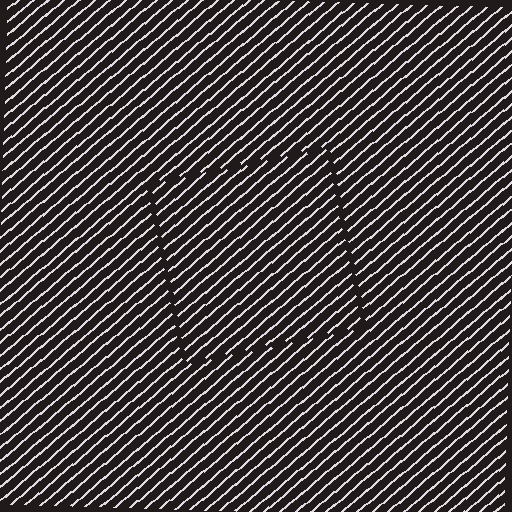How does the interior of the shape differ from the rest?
The interior of the shape contains the same grating, shifted by half a period — the contour is defined by the phase discontinuity where line-ends from the inner and outer gratings abut.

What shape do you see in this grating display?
An illusory square. The interior of the shape contains the same grating, shifted by half a period — the contour is defined by the phase discontinuity where line-ends from the inner and outer gratings abut.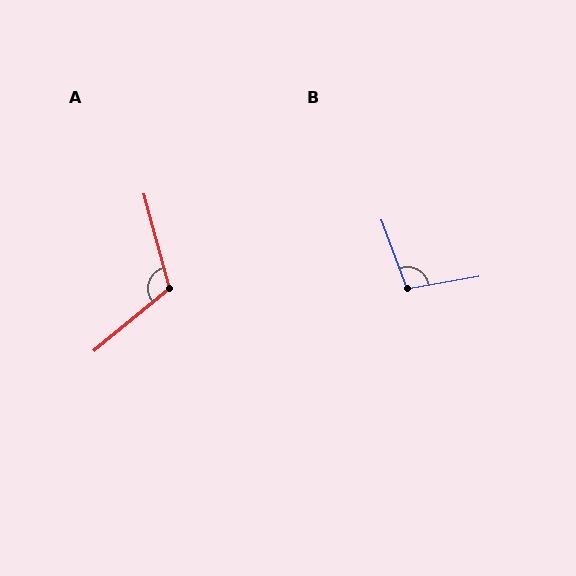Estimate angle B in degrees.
Approximately 100 degrees.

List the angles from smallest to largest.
B (100°), A (115°).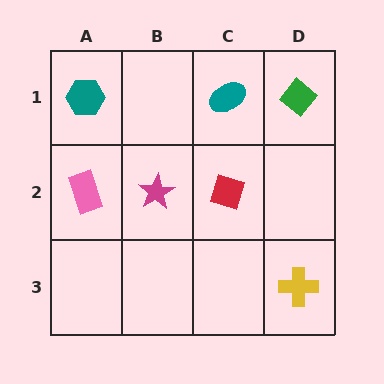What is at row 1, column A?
A teal hexagon.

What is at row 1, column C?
A teal ellipse.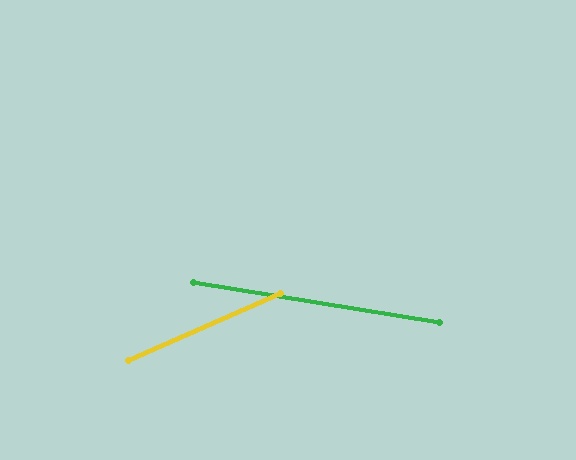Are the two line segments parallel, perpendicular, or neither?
Neither parallel nor perpendicular — they differ by about 33°.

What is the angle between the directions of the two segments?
Approximately 33 degrees.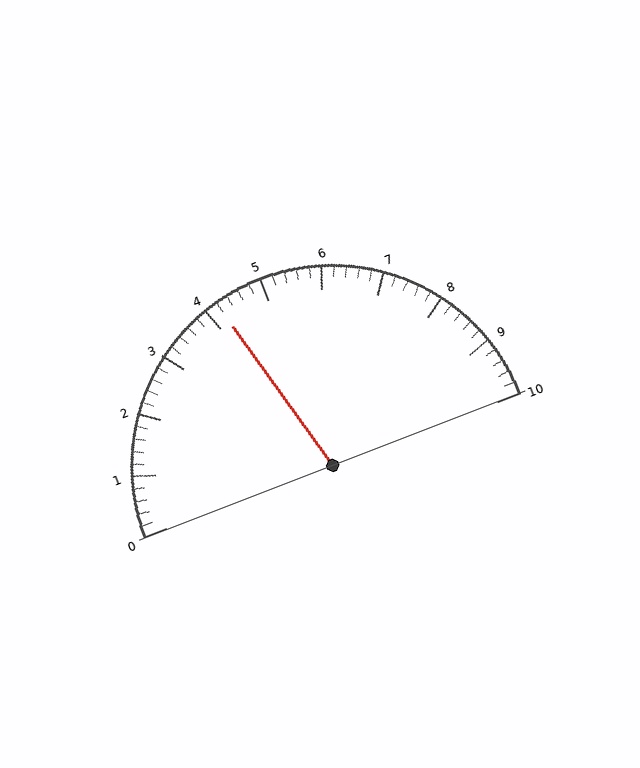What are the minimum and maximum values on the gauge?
The gauge ranges from 0 to 10.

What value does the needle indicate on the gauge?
The needle indicates approximately 4.2.